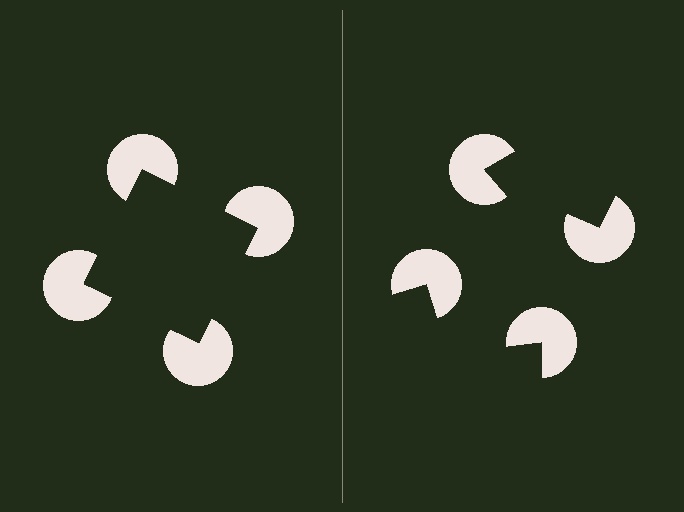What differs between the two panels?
The pac-man discs are positioned identically on both sides; only the wedge orientations differ. On the left they align to a square; on the right they are misaligned.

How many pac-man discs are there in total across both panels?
8 — 4 on each side.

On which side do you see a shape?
An illusory square appears on the left side. On the right side the wedge cuts are rotated, so no coherent shape forms.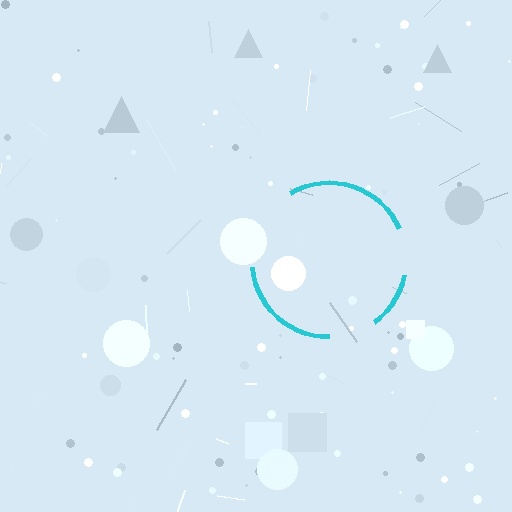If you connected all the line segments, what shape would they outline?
They would outline a circle.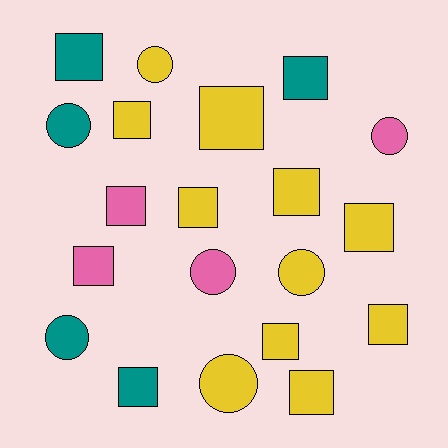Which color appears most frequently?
Yellow, with 11 objects.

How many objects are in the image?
There are 20 objects.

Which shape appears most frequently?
Square, with 13 objects.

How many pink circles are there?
There are 2 pink circles.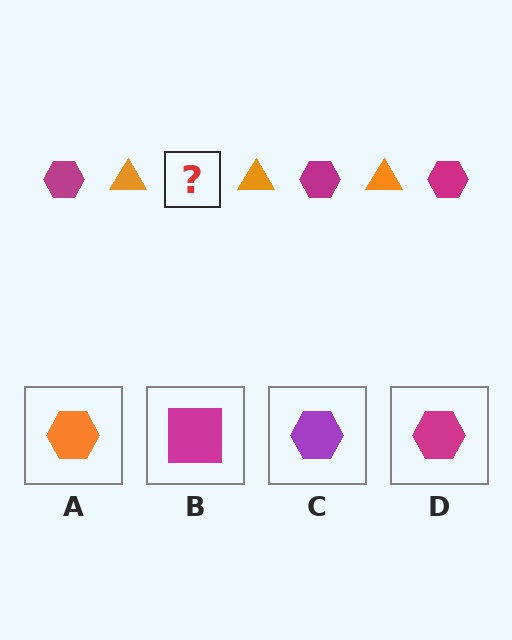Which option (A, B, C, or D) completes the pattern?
D.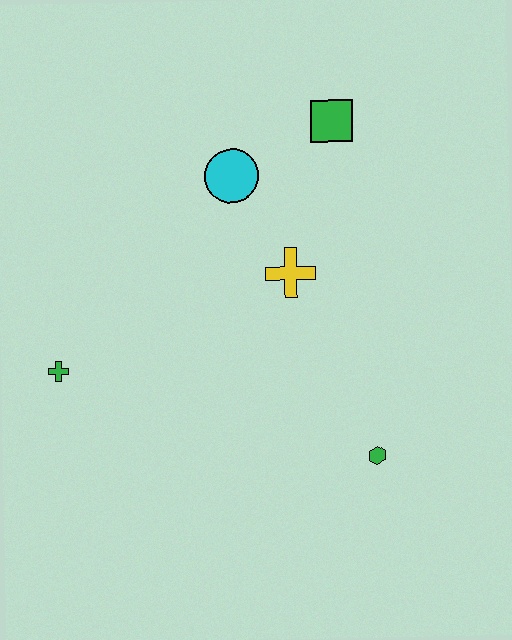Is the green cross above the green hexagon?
Yes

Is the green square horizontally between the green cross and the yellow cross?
No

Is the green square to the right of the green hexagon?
No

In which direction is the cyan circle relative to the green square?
The cyan circle is to the left of the green square.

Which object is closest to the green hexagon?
The yellow cross is closest to the green hexagon.